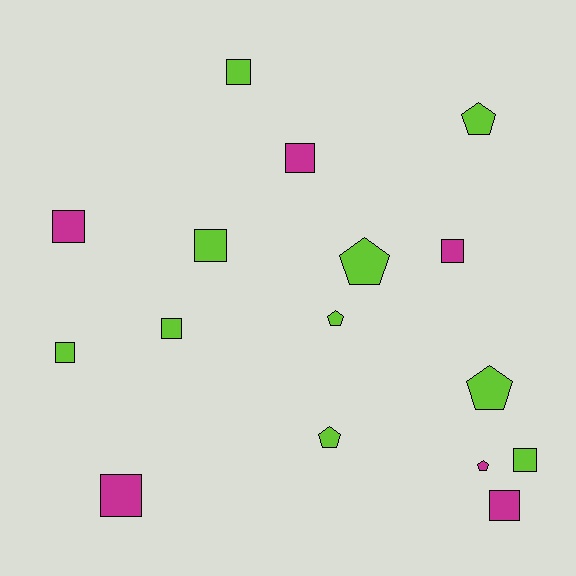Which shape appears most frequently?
Square, with 10 objects.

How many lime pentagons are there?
There are 5 lime pentagons.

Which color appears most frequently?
Lime, with 10 objects.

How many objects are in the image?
There are 16 objects.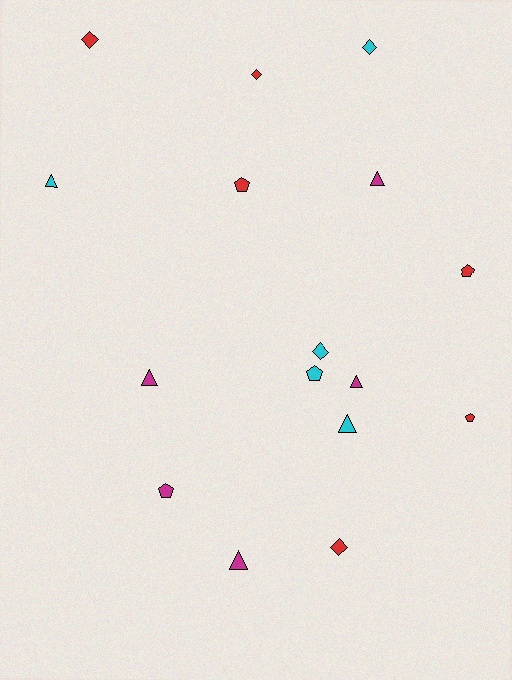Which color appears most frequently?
Red, with 6 objects.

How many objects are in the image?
There are 16 objects.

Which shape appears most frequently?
Triangle, with 6 objects.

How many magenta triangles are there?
There are 4 magenta triangles.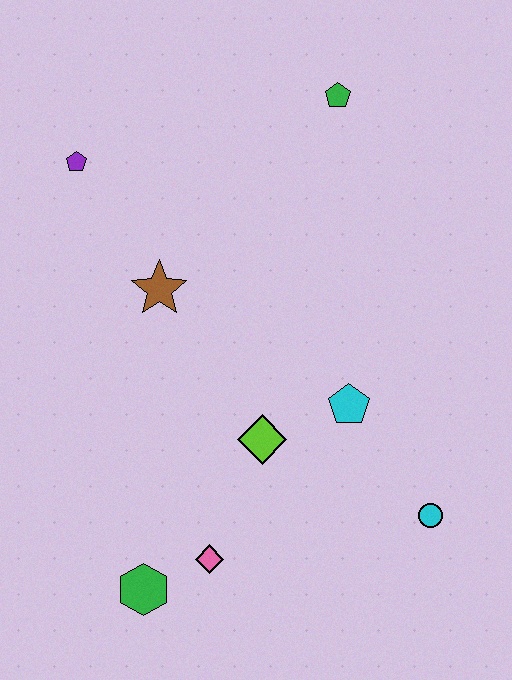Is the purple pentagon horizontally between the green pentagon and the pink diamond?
No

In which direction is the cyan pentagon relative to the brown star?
The cyan pentagon is to the right of the brown star.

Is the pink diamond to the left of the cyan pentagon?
Yes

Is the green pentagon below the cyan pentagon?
No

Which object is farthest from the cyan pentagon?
The purple pentagon is farthest from the cyan pentagon.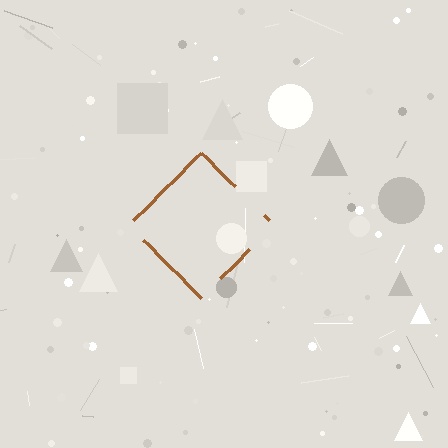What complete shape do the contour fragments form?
The contour fragments form a diamond.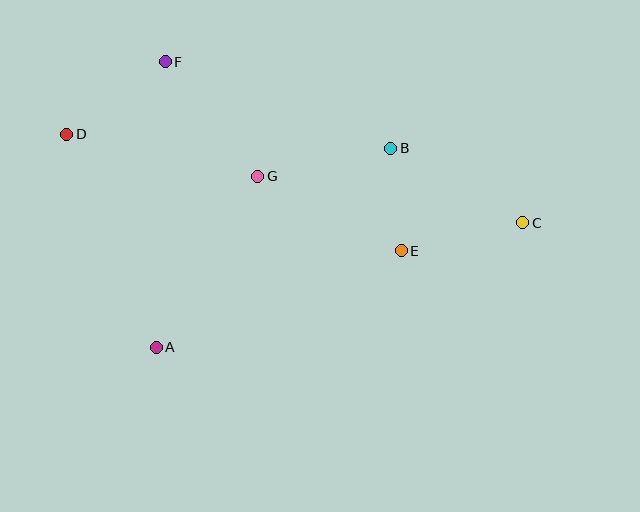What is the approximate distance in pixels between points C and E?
The distance between C and E is approximately 124 pixels.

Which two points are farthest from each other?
Points C and D are farthest from each other.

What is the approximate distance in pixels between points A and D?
The distance between A and D is approximately 231 pixels.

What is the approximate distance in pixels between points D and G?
The distance between D and G is approximately 195 pixels.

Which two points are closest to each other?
Points B and E are closest to each other.